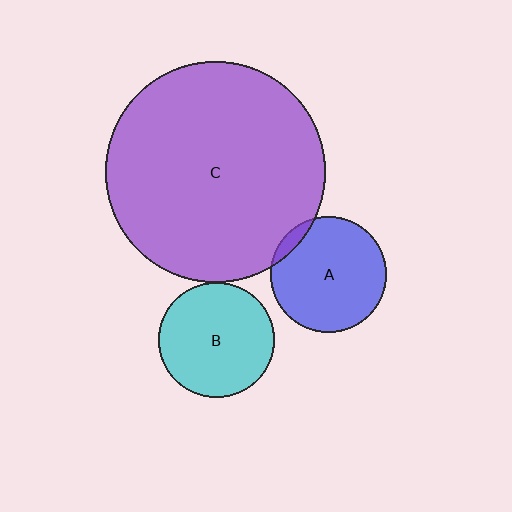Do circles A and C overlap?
Yes.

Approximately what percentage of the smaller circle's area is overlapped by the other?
Approximately 5%.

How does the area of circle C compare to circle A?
Approximately 3.6 times.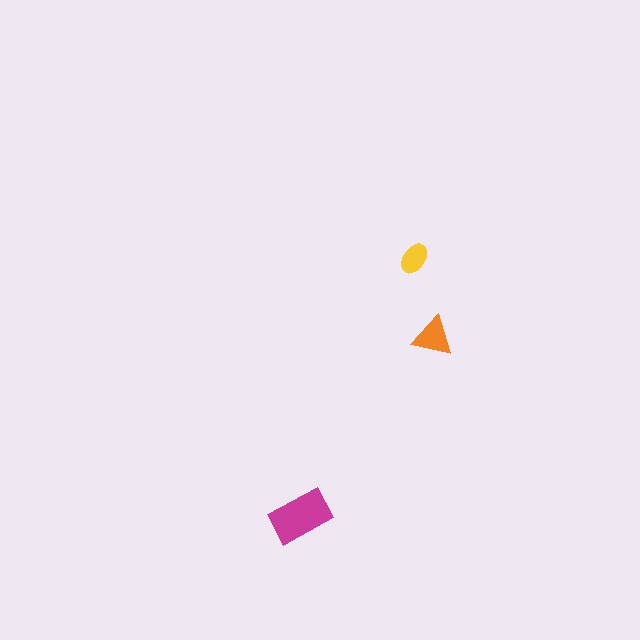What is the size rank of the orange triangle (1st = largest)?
2nd.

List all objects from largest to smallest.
The magenta rectangle, the orange triangle, the yellow ellipse.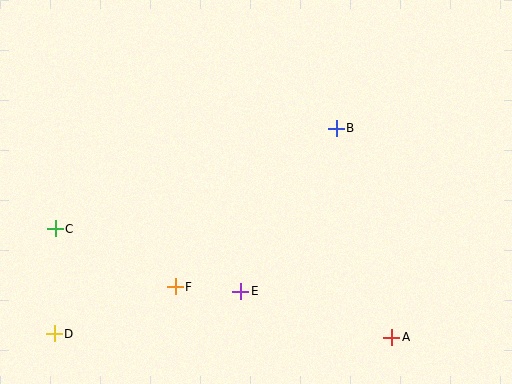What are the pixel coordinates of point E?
Point E is at (241, 291).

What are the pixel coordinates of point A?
Point A is at (392, 337).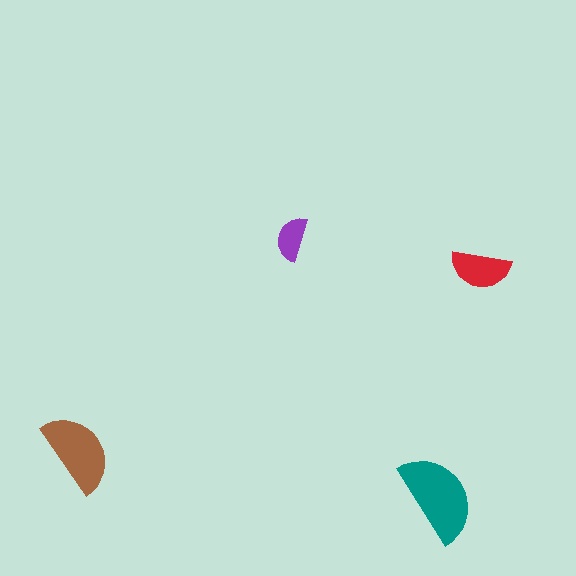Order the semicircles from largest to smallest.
the teal one, the brown one, the red one, the purple one.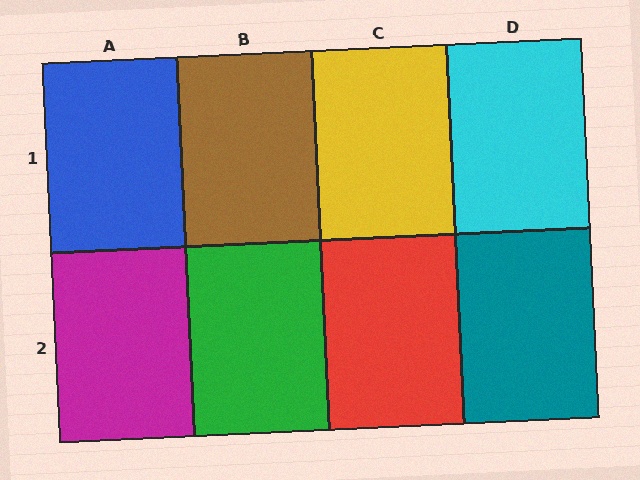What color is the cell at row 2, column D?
Teal.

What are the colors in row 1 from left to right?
Blue, brown, yellow, cyan.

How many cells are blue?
1 cell is blue.